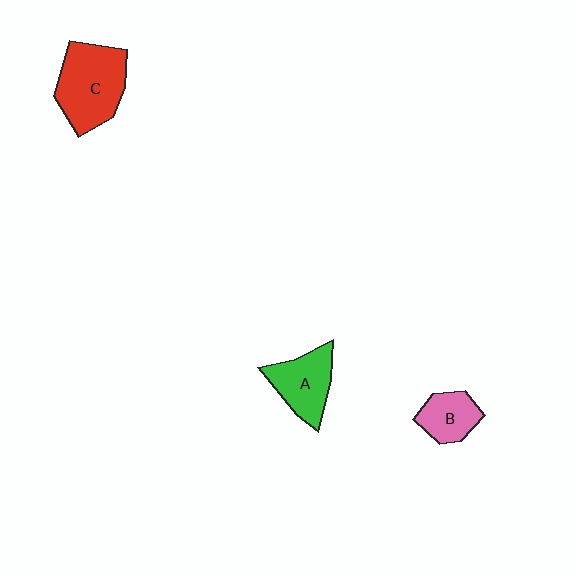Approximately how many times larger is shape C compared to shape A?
Approximately 1.4 times.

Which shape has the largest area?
Shape C (red).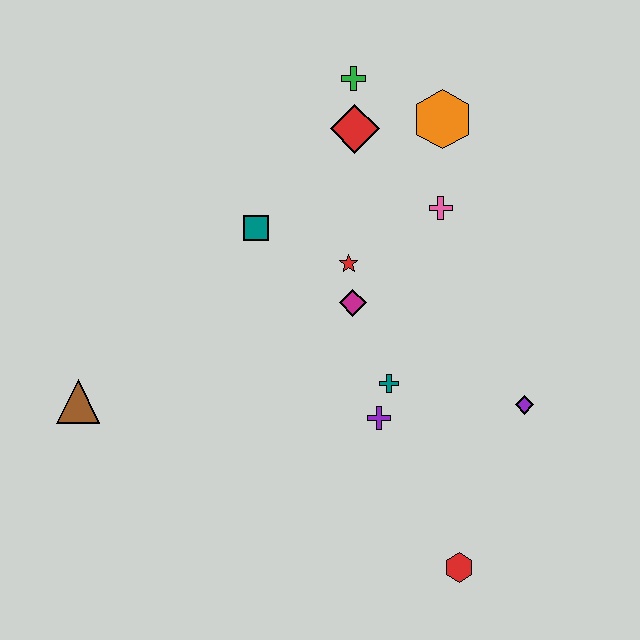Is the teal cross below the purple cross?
No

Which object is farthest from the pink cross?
The brown triangle is farthest from the pink cross.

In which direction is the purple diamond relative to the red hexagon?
The purple diamond is above the red hexagon.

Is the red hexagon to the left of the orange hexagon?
No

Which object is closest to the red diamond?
The green cross is closest to the red diamond.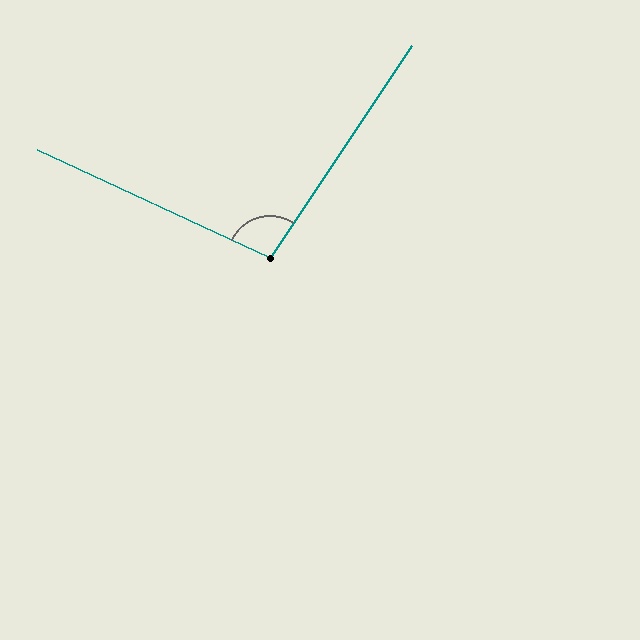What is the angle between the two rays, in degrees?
Approximately 99 degrees.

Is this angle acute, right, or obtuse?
It is obtuse.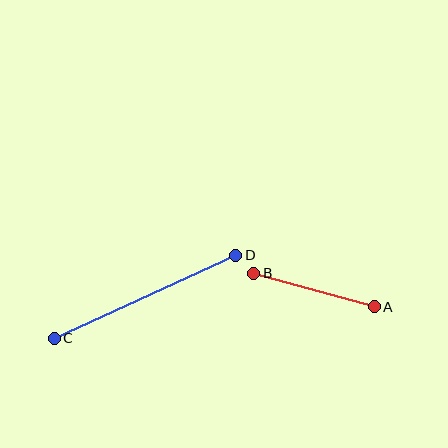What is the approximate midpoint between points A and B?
The midpoint is at approximately (314, 290) pixels.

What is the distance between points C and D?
The distance is approximately 200 pixels.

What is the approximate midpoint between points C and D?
The midpoint is at approximately (145, 297) pixels.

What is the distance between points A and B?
The distance is approximately 125 pixels.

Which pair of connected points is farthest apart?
Points C and D are farthest apart.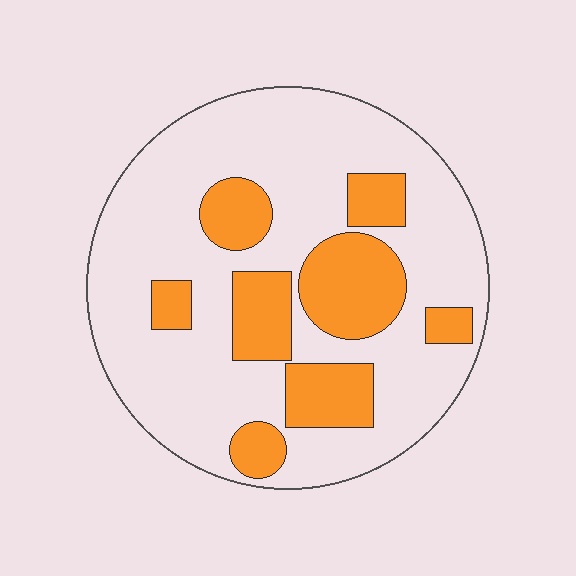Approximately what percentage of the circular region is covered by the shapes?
Approximately 25%.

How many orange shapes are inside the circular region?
8.